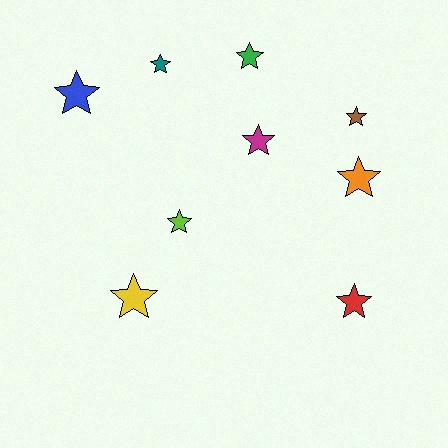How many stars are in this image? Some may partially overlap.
There are 9 stars.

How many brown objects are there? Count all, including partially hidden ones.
There is 1 brown object.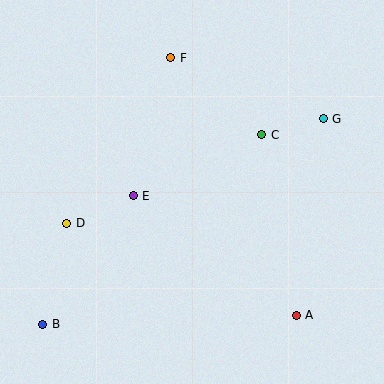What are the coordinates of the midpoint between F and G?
The midpoint between F and G is at (247, 88).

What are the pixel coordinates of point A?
Point A is at (296, 315).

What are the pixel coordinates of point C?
Point C is at (262, 135).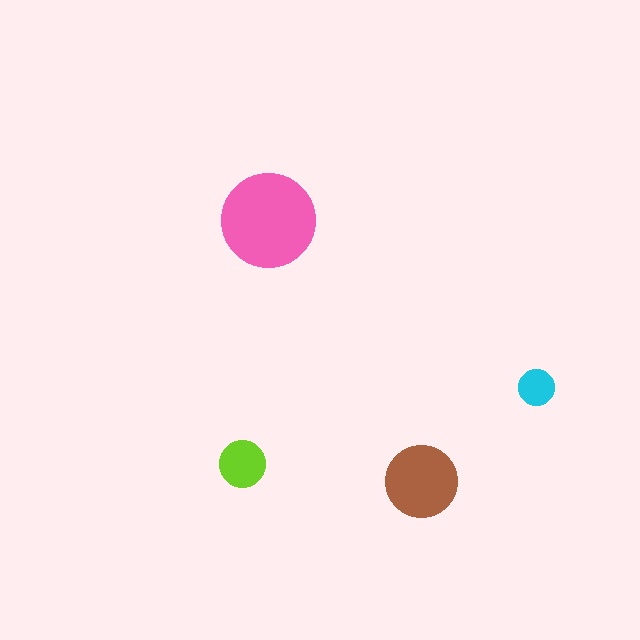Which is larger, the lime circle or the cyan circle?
The lime one.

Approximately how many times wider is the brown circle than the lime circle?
About 1.5 times wider.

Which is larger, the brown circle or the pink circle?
The pink one.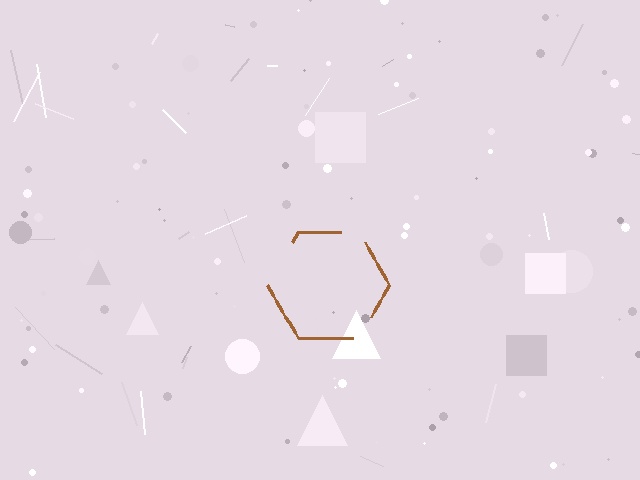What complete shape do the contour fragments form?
The contour fragments form a hexagon.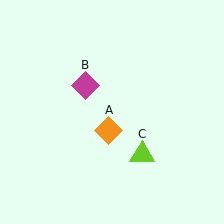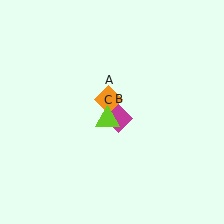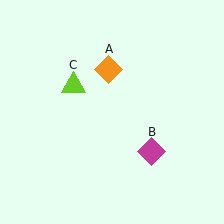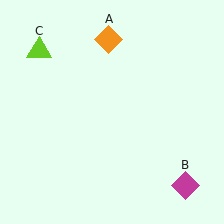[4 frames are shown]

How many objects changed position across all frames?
3 objects changed position: orange diamond (object A), magenta diamond (object B), lime triangle (object C).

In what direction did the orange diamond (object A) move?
The orange diamond (object A) moved up.